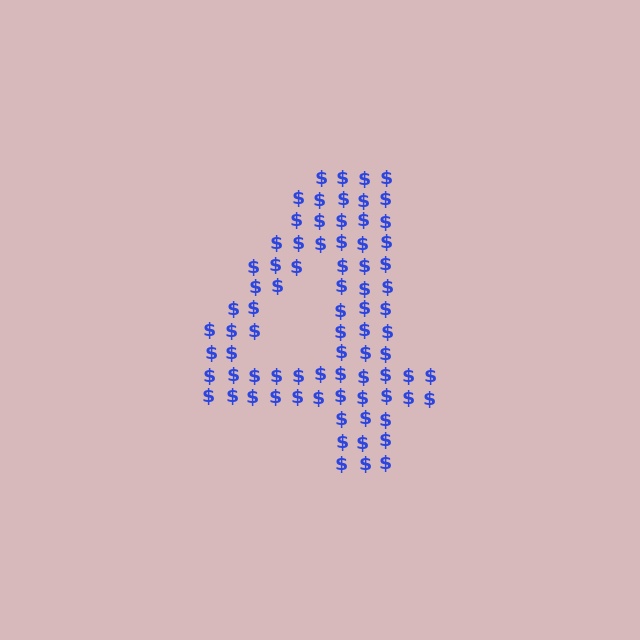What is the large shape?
The large shape is the digit 4.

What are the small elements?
The small elements are dollar signs.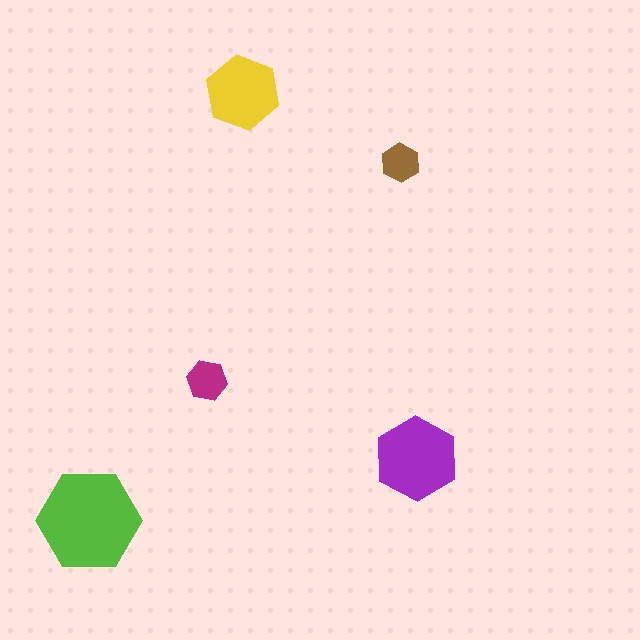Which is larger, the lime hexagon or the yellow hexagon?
The lime one.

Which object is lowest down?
The lime hexagon is bottommost.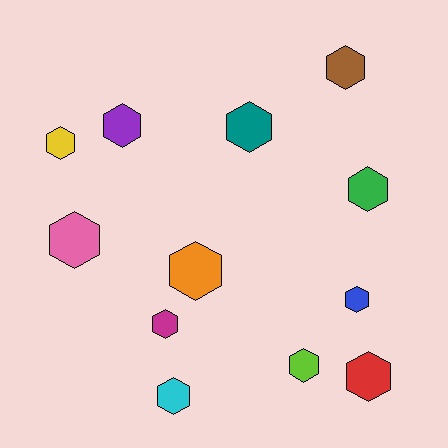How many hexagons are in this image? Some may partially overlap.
There are 12 hexagons.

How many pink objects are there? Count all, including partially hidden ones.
There is 1 pink object.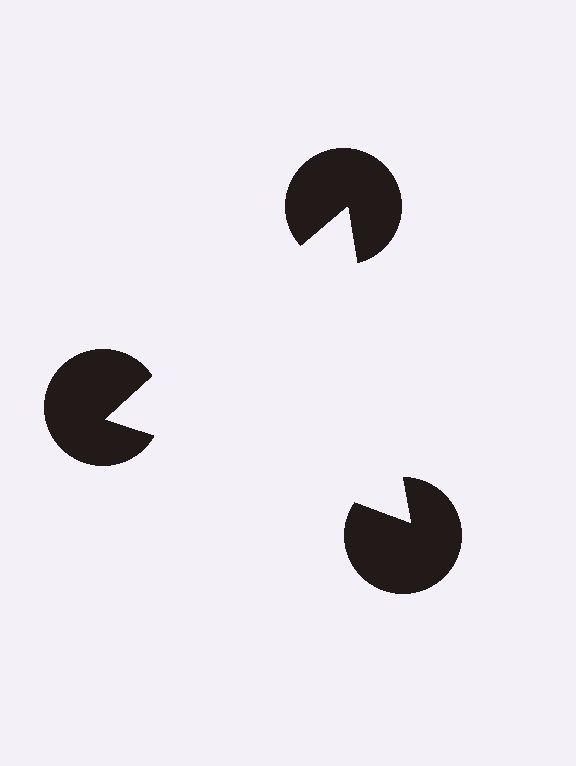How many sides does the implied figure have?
3 sides.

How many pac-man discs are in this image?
There are 3 — one at each vertex of the illusory triangle.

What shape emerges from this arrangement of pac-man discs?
An illusory triangle — its edges are inferred from the aligned wedge cuts in the pac-man discs, not physically drawn.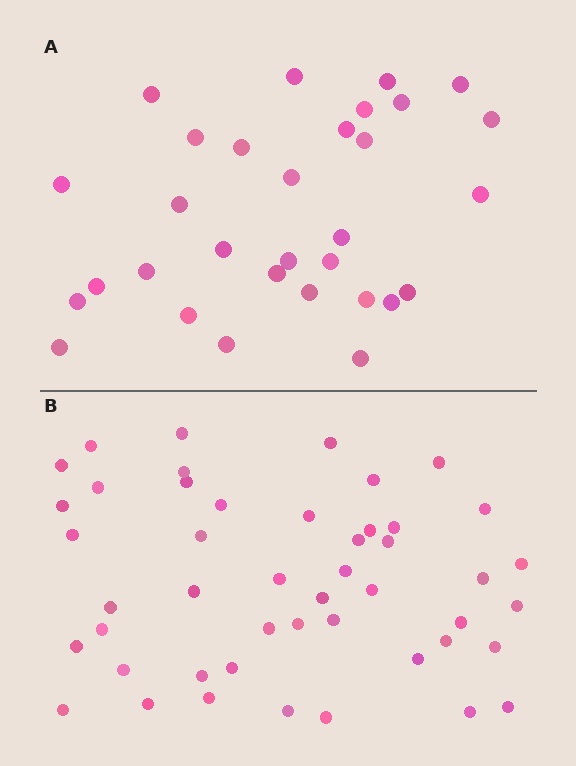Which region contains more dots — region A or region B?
Region B (the bottom region) has more dots.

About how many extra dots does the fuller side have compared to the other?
Region B has approximately 15 more dots than region A.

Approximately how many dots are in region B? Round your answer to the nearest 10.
About 50 dots. (The exact count is 47, which rounds to 50.)